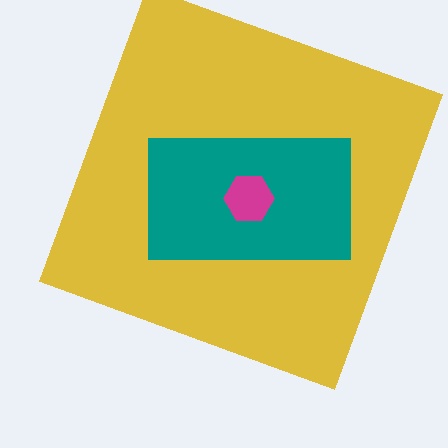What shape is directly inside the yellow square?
The teal rectangle.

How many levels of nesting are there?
3.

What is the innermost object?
The magenta hexagon.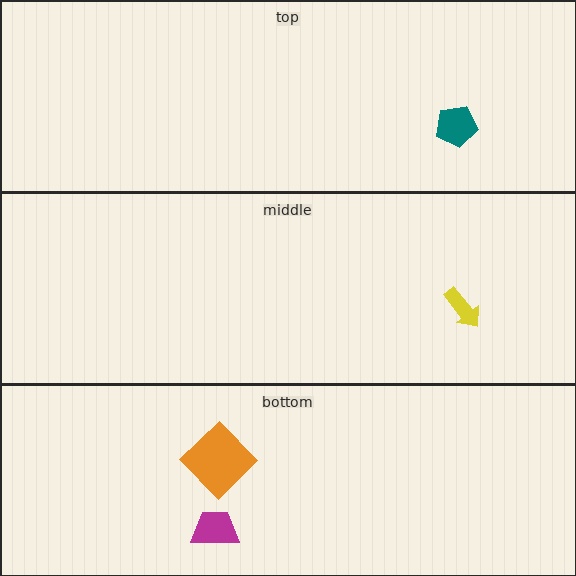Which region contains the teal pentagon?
The top region.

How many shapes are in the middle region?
1.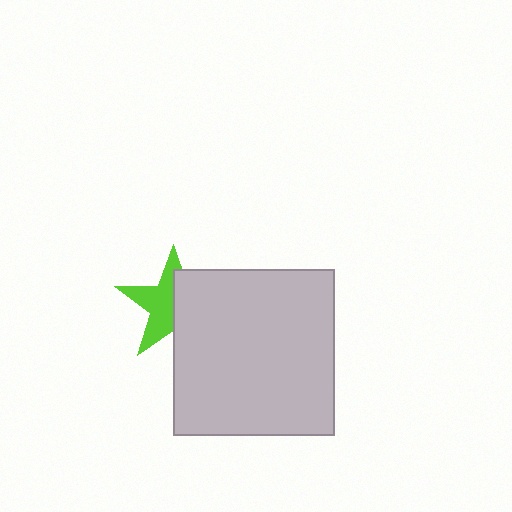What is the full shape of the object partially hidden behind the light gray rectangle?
The partially hidden object is a lime star.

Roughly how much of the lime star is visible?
About half of it is visible (roughly 53%).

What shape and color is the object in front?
The object in front is a light gray rectangle.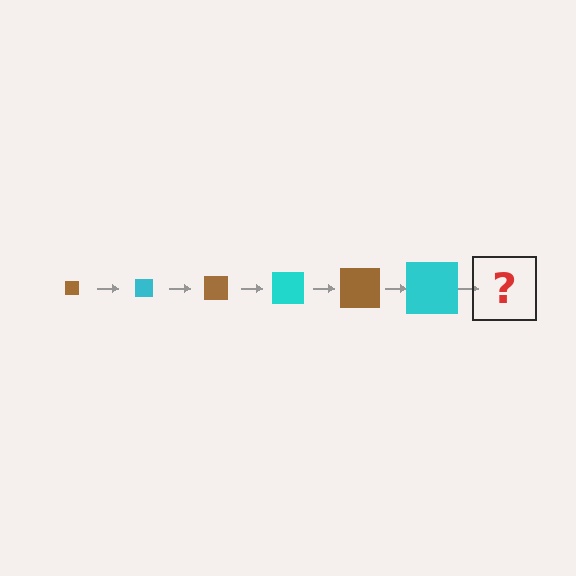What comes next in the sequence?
The next element should be a brown square, larger than the previous one.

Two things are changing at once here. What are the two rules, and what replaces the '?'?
The two rules are that the square grows larger each step and the color cycles through brown and cyan. The '?' should be a brown square, larger than the previous one.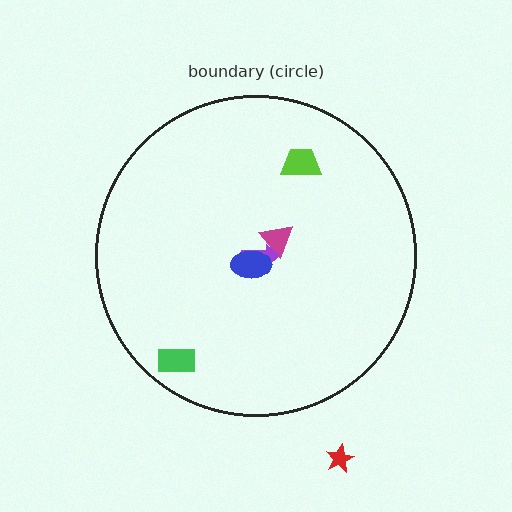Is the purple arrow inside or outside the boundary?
Inside.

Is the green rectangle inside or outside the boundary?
Inside.